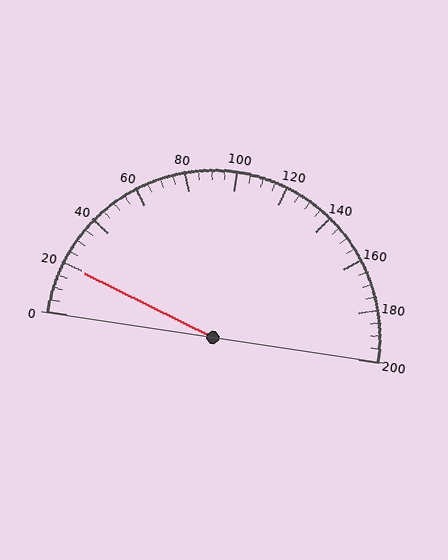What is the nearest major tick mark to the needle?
The nearest major tick mark is 20.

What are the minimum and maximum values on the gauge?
The gauge ranges from 0 to 200.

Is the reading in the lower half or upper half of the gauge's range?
The reading is in the lower half of the range (0 to 200).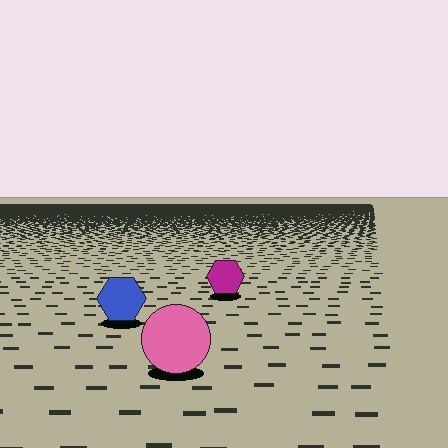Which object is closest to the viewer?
The pink circle is closest. The texture marks near it are larger and more spread out.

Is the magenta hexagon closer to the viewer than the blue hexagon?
No. The blue hexagon is closer — you can tell from the texture gradient: the ground texture is coarser near it.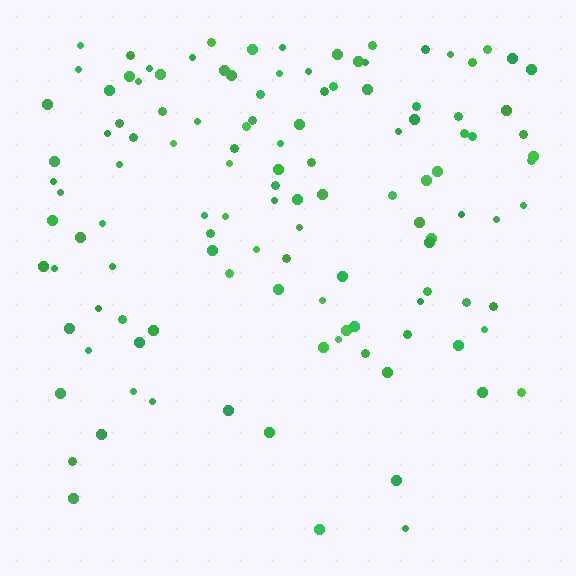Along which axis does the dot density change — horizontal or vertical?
Vertical.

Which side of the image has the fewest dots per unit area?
The bottom.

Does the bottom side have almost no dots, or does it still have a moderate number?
Still a moderate number, just noticeably fewer than the top.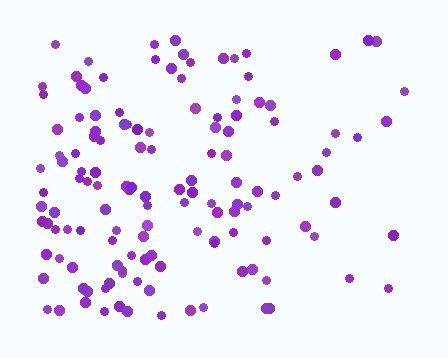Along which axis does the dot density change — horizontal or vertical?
Horizontal.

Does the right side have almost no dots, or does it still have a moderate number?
Still a moderate number, just noticeably fewer than the left.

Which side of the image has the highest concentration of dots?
The left.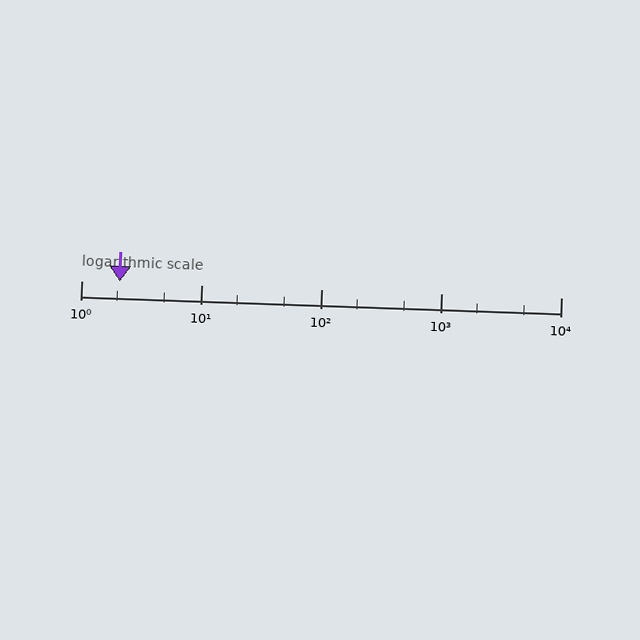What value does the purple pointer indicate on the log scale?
The pointer indicates approximately 2.1.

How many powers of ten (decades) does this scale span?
The scale spans 4 decades, from 1 to 10000.